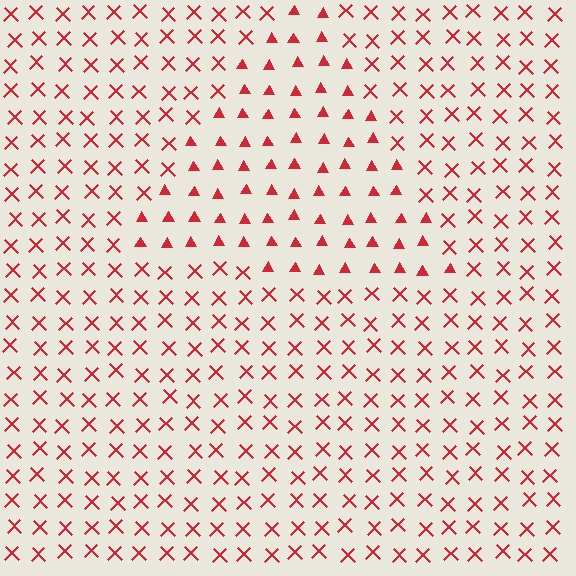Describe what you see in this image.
The image is filled with small red elements arranged in a uniform grid. A triangle-shaped region contains triangles, while the surrounding area contains X marks. The boundary is defined purely by the change in element shape.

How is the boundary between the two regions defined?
The boundary is defined by a change in element shape: triangles inside vs. X marks outside. All elements share the same color and spacing.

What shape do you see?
I see a triangle.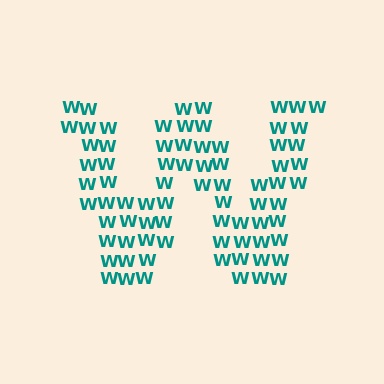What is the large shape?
The large shape is the letter W.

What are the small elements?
The small elements are letter W's.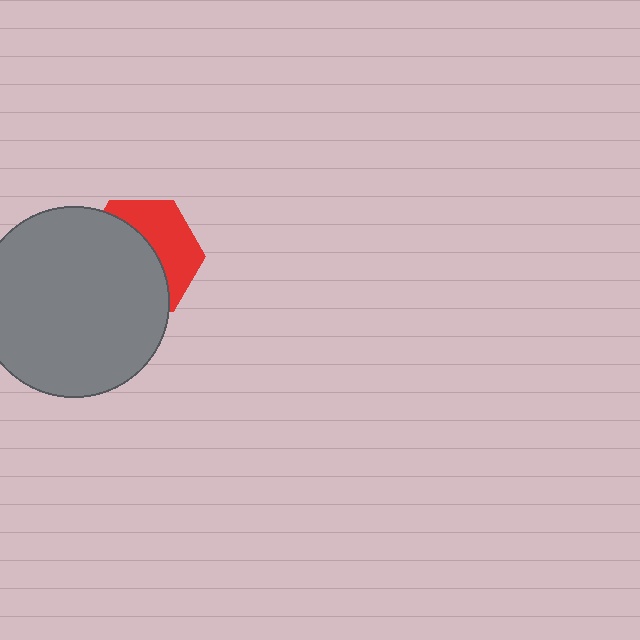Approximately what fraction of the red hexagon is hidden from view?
Roughly 58% of the red hexagon is hidden behind the gray circle.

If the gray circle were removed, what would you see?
You would see the complete red hexagon.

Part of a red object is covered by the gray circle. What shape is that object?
It is a hexagon.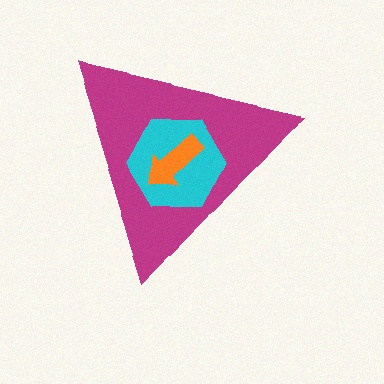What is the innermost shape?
The orange arrow.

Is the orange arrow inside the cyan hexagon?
Yes.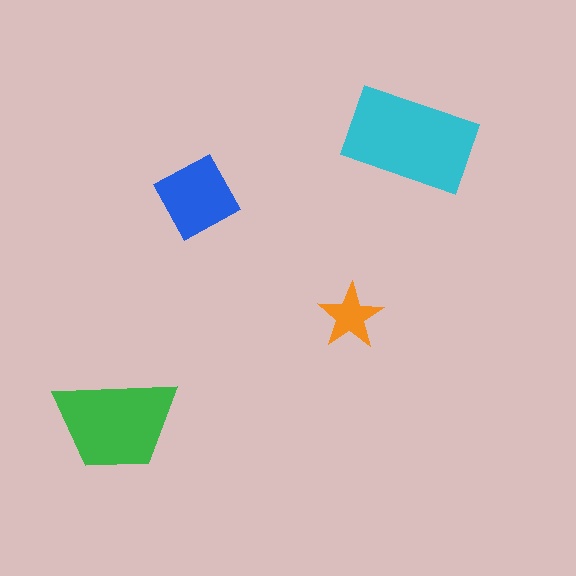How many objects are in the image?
There are 4 objects in the image.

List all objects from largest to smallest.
The cyan rectangle, the green trapezoid, the blue diamond, the orange star.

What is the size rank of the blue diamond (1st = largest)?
3rd.